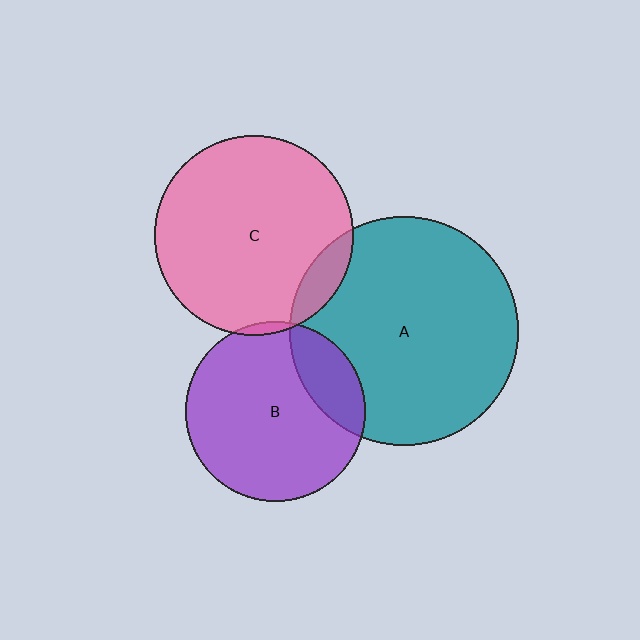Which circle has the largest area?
Circle A (teal).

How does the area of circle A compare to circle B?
Approximately 1.6 times.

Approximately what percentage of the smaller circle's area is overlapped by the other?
Approximately 10%.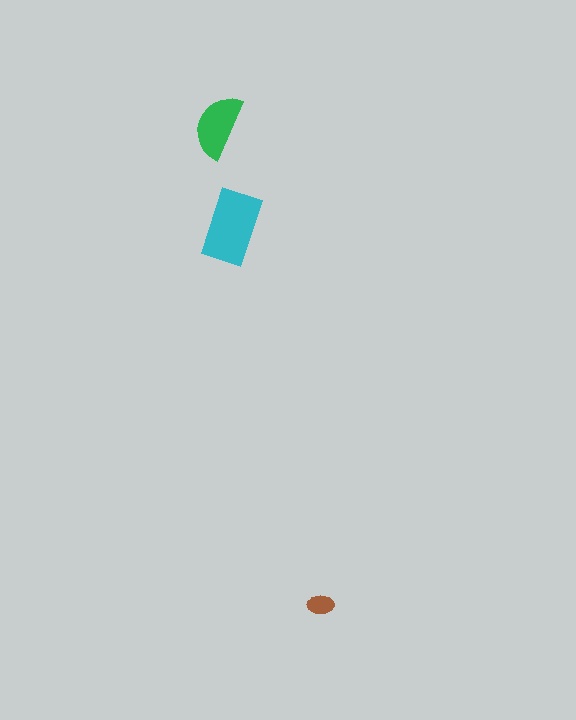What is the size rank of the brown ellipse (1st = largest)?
3rd.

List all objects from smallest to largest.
The brown ellipse, the green semicircle, the cyan rectangle.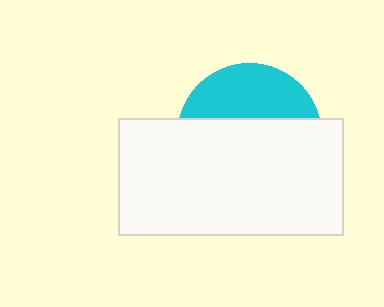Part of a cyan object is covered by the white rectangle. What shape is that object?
It is a circle.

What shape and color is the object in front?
The object in front is a white rectangle.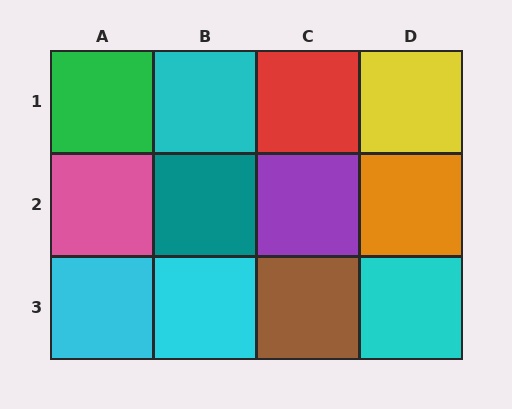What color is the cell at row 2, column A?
Pink.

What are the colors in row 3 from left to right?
Cyan, cyan, brown, cyan.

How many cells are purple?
1 cell is purple.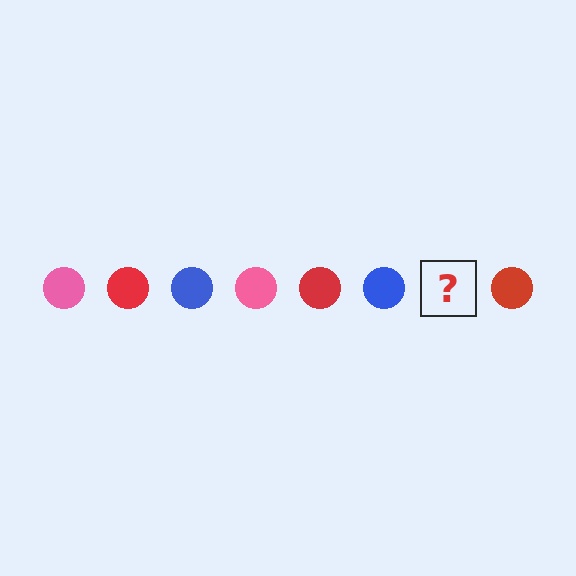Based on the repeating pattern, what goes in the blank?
The blank should be a pink circle.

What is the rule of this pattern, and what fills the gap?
The rule is that the pattern cycles through pink, red, blue circles. The gap should be filled with a pink circle.